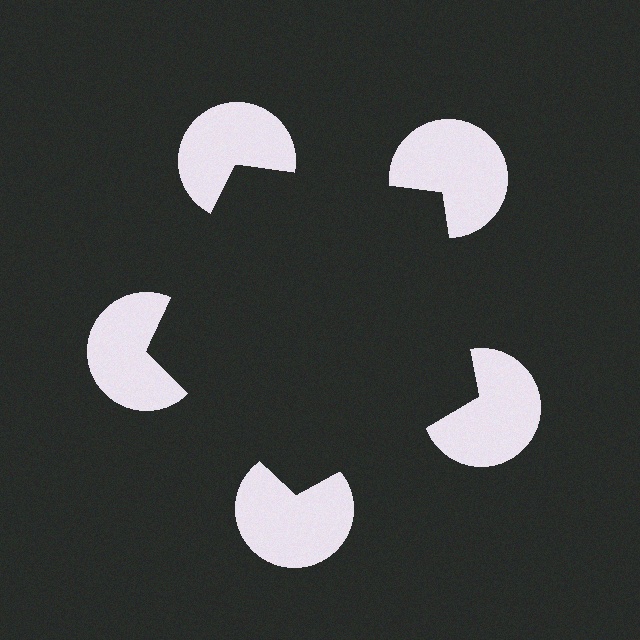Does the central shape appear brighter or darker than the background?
It typically appears slightly darker than the background, even though no actual brightness change is drawn.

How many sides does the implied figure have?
5 sides.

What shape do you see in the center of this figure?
An illusory pentagon — its edges are inferred from the aligned wedge cuts in the pac-man discs, not physically drawn.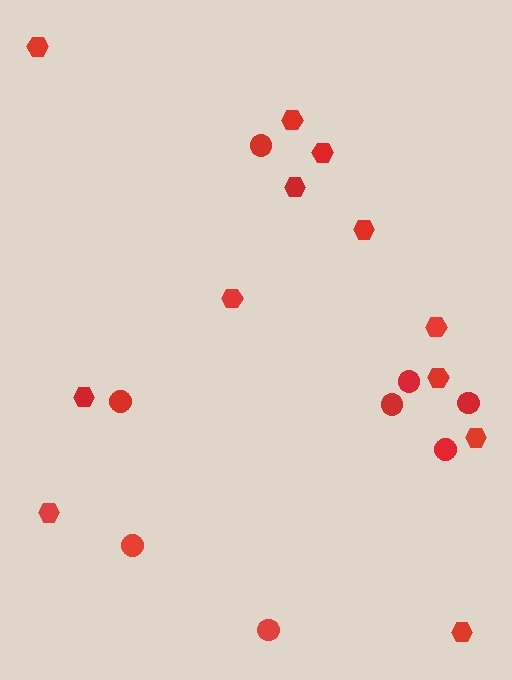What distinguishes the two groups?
There are 2 groups: one group of hexagons (12) and one group of circles (8).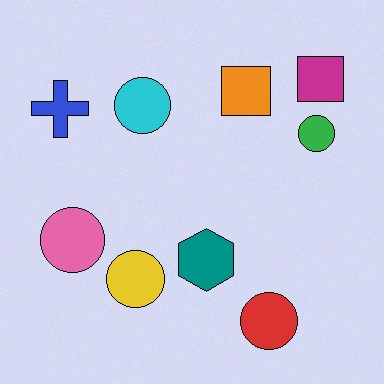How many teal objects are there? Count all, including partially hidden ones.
There is 1 teal object.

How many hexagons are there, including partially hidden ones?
There is 1 hexagon.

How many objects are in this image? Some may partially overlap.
There are 9 objects.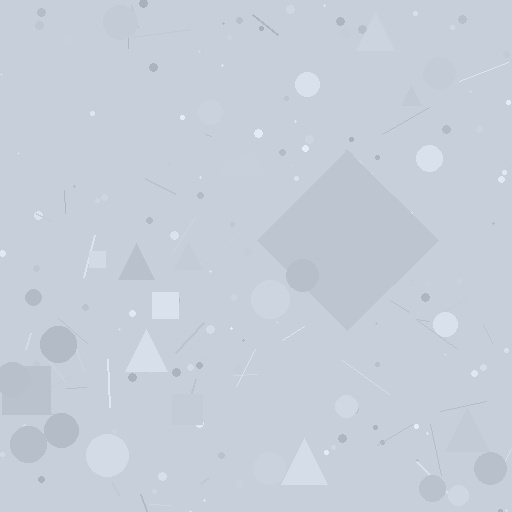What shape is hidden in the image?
A diamond is hidden in the image.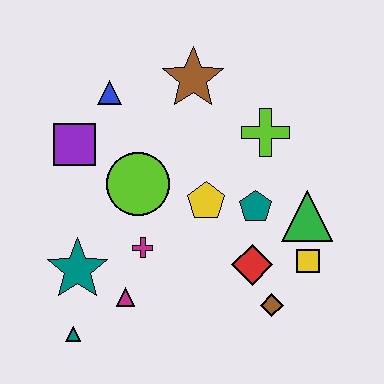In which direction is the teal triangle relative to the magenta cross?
The teal triangle is below the magenta cross.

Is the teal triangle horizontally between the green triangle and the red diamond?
No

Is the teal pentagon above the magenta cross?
Yes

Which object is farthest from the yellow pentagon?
The teal triangle is farthest from the yellow pentagon.